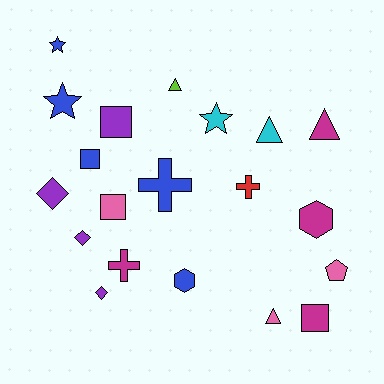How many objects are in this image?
There are 20 objects.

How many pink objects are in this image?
There are 3 pink objects.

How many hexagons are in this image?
There are 2 hexagons.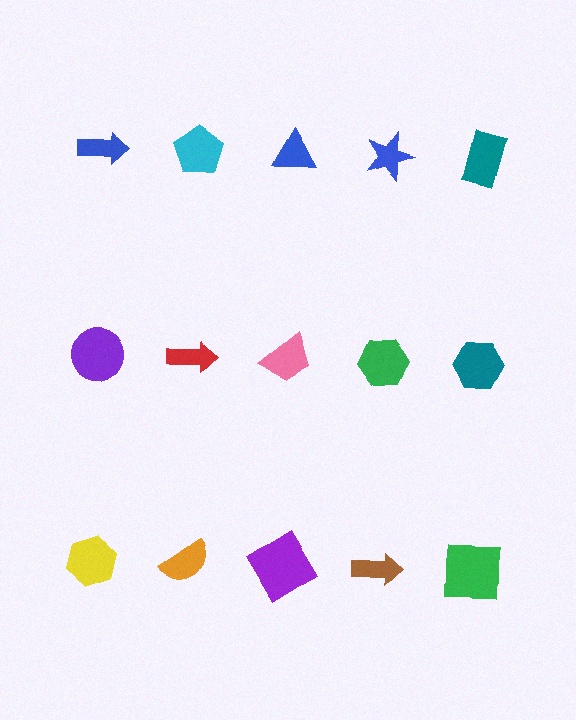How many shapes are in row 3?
5 shapes.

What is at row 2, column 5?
A teal hexagon.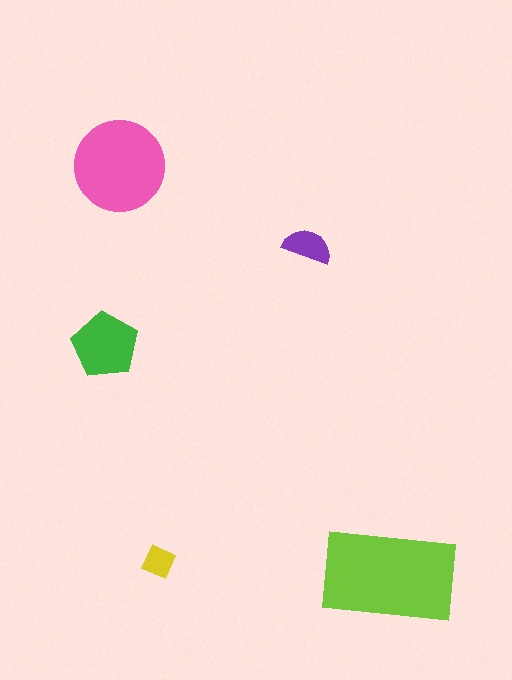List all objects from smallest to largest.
The yellow square, the purple semicircle, the green pentagon, the pink circle, the lime rectangle.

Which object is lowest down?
The lime rectangle is bottommost.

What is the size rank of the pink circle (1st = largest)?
2nd.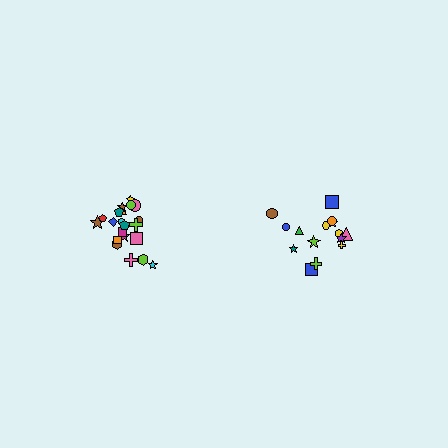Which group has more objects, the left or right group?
The left group.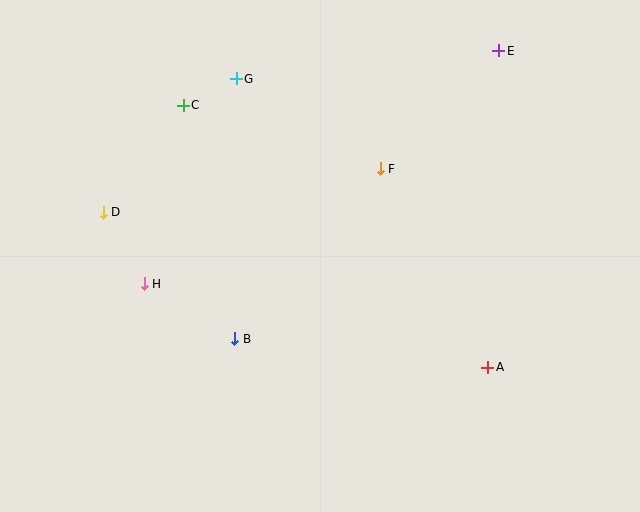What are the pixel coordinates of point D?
Point D is at (103, 212).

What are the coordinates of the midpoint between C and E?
The midpoint between C and E is at (341, 78).